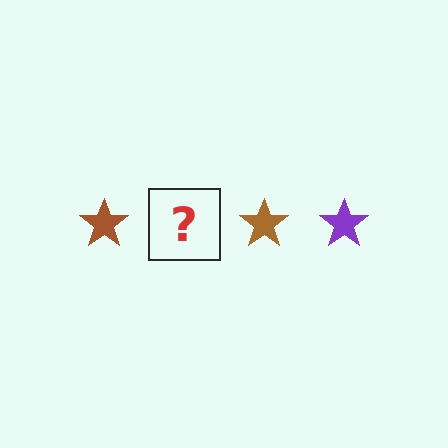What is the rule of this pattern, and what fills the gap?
The rule is that the pattern cycles through brown, purple stars. The gap should be filled with a purple star.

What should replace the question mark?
The question mark should be replaced with a purple star.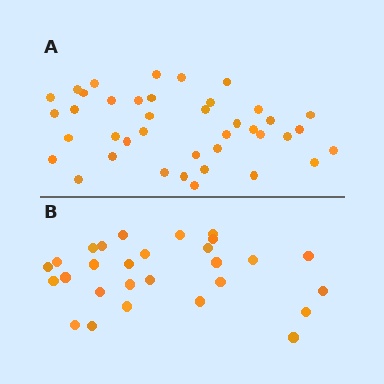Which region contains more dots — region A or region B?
Region A (the top region) has more dots.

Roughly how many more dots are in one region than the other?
Region A has roughly 12 or so more dots than region B.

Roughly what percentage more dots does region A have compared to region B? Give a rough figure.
About 45% more.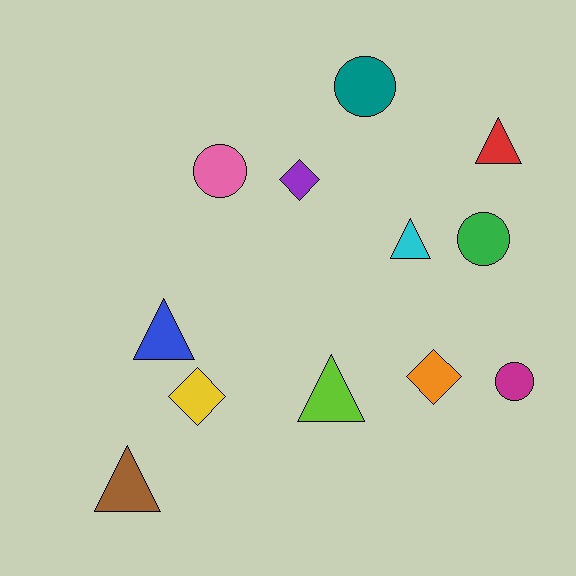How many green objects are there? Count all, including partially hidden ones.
There is 1 green object.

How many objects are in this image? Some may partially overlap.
There are 12 objects.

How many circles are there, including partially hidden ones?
There are 4 circles.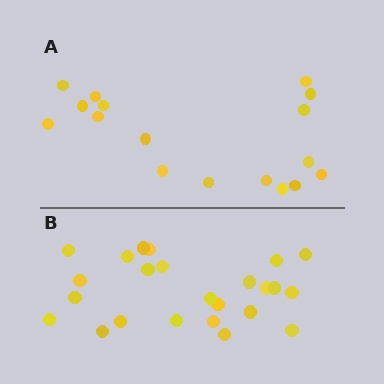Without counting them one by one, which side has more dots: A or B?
Region B (the bottom region) has more dots.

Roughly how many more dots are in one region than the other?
Region B has roughly 8 or so more dots than region A.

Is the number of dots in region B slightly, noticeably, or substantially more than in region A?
Region B has noticeably more, but not dramatically so. The ratio is roughly 1.4 to 1.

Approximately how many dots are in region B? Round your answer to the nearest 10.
About 20 dots. (The exact count is 24, which rounds to 20.)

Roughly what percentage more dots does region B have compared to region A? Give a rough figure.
About 40% more.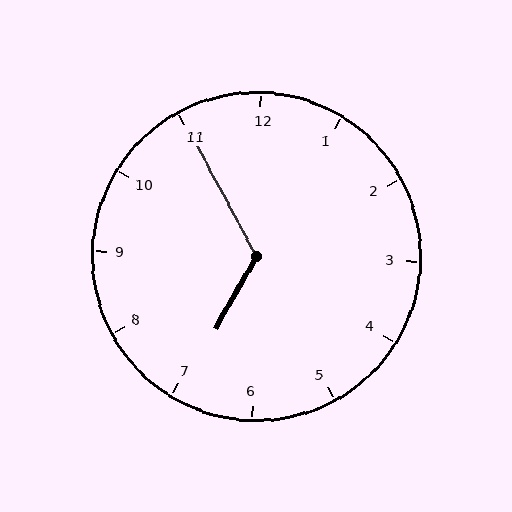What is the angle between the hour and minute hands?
Approximately 122 degrees.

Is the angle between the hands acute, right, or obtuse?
It is obtuse.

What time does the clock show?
6:55.